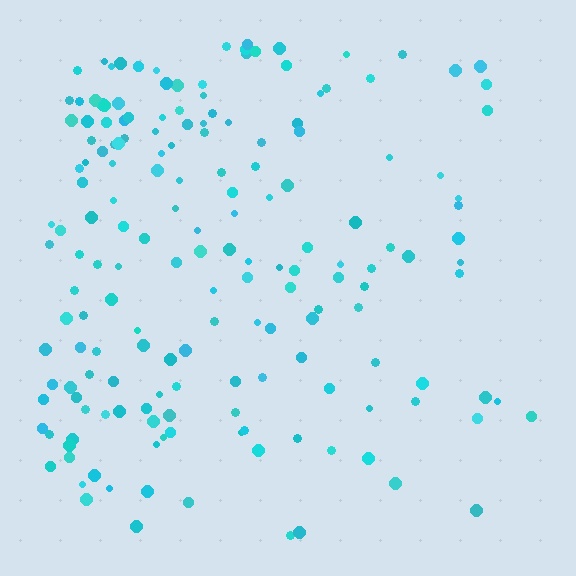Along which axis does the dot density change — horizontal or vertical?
Horizontal.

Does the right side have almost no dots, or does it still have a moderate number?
Still a moderate number, just noticeably fewer than the left.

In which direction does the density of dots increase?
From right to left, with the left side densest.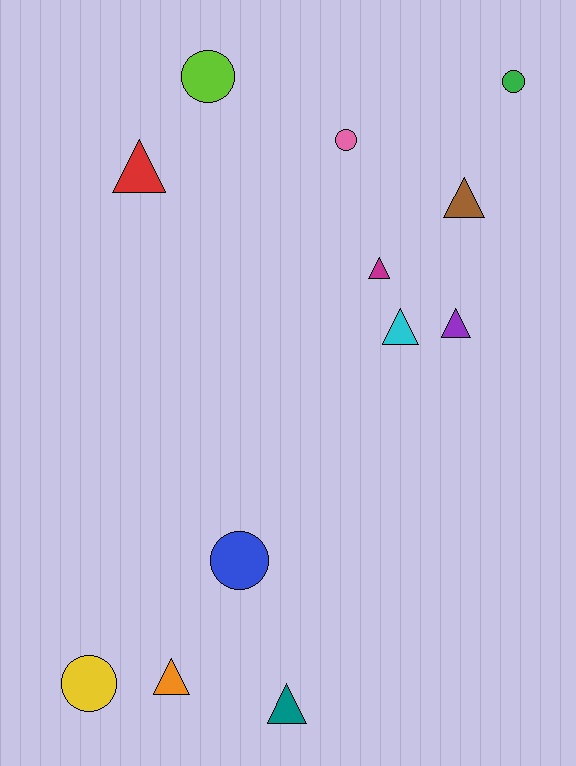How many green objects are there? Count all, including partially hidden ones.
There is 1 green object.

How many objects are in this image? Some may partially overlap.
There are 12 objects.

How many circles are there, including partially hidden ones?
There are 5 circles.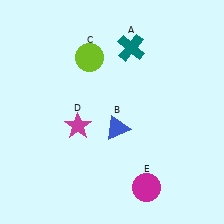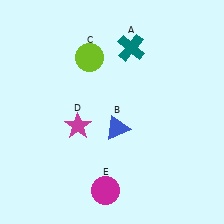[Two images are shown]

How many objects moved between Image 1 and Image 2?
1 object moved between the two images.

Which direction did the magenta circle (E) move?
The magenta circle (E) moved left.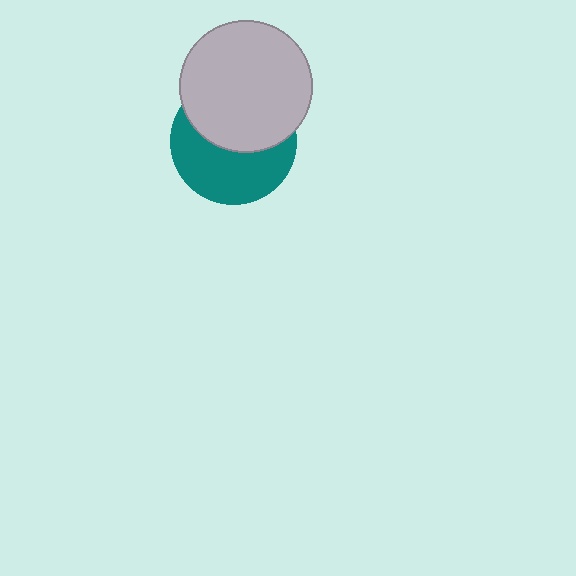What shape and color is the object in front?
The object in front is a light gray circle.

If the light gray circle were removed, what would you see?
You would see the complete teal circle.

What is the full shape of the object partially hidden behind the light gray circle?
The partially hidden object is a teal circle.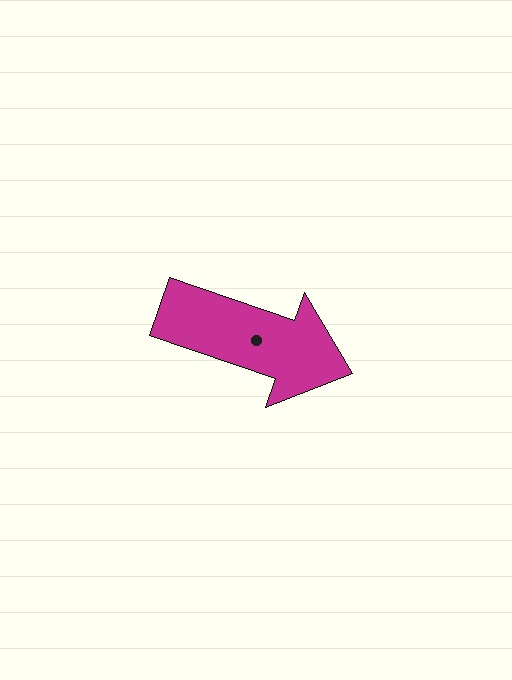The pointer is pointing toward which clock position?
Roughly 4 o'clock.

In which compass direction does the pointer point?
East.